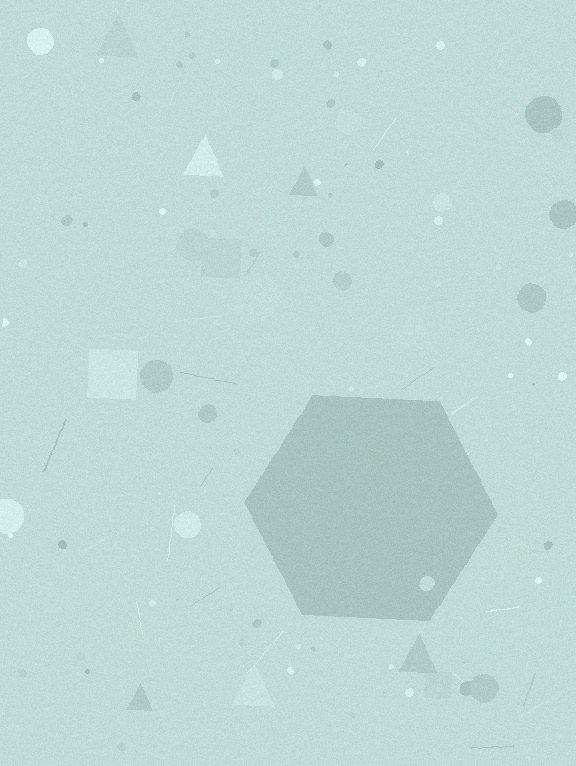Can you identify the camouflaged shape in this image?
The camouflaged shape is a hexagon.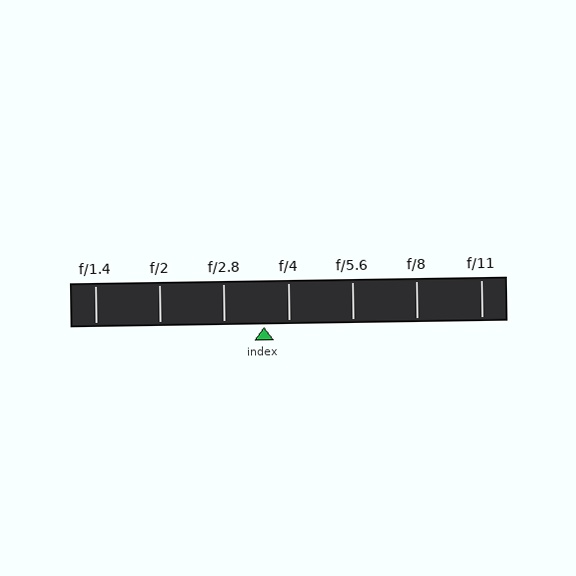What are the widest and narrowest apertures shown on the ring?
The widest aperture shown is f/1.4 and the narrowest is f/11.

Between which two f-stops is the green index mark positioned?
The index mark is between f/2.8 and f/4.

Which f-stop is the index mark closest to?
The index mark is closest to f/4.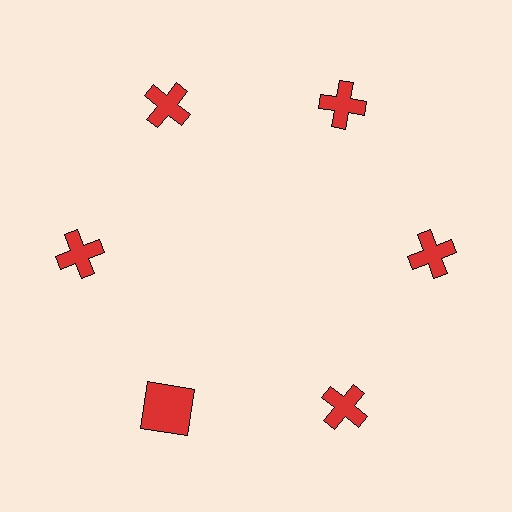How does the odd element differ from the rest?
It has a different shape: square instead of cross.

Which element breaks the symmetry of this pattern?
The red square at roughly the 7 o'clock position breaks the symmetry. All other shapes are red crosses.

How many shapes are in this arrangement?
There are 6 shapes arranged in a ring pattern.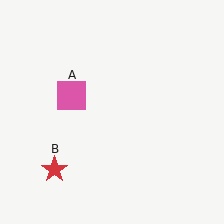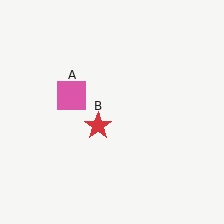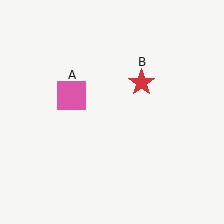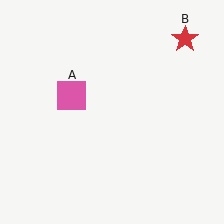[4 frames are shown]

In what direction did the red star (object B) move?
The red star (object B) moved up and to the right.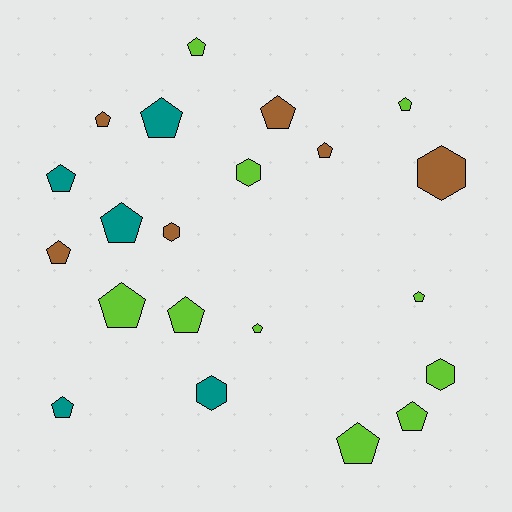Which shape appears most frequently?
Pentagon, with 16 objects.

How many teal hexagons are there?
There is 1 teal hexagon.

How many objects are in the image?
There are 21 objects.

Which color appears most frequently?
Lime, with 10 objects.